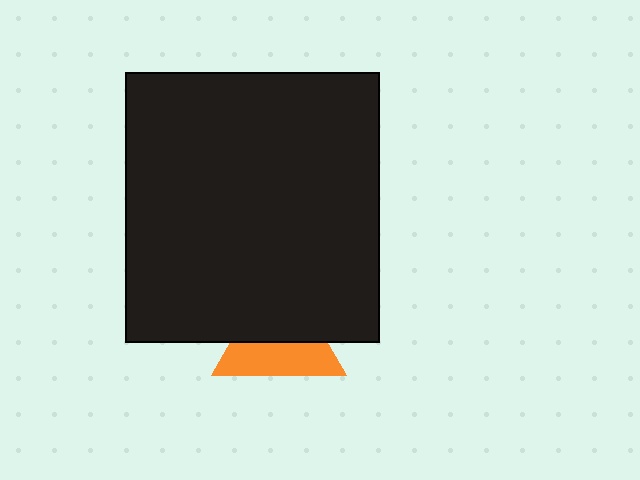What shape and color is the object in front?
The object in front is a black rectangle.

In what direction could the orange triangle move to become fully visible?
The orange triangle could move down. That would shift it out from behind the black rectangle entirely.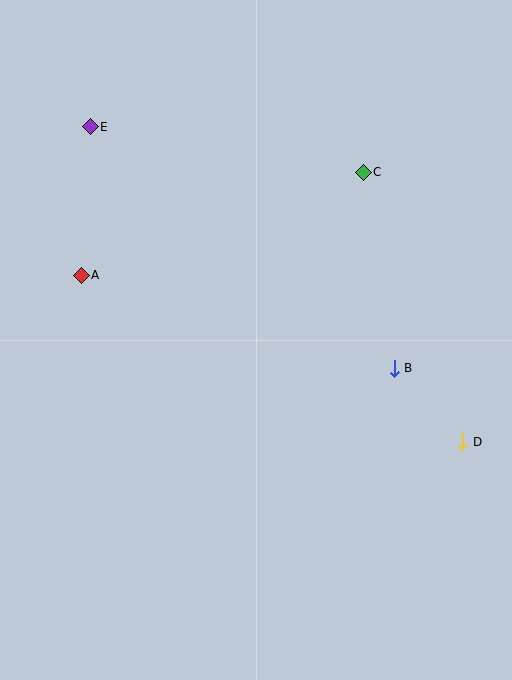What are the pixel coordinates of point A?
Point A is at (81, 275).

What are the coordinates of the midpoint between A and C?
The midpoint between A and C is at (222, 224).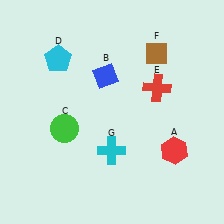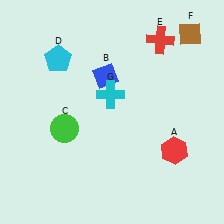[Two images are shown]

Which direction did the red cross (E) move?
The red cross (E) moved up.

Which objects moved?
The objects that moved are: the red cross (E), the brown diamond (F), the cyan cross (G).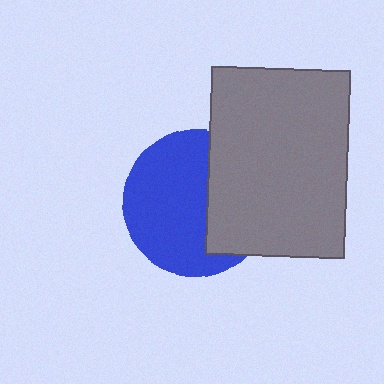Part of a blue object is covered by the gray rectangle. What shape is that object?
It is a circle.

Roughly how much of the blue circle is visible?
About half of it is visible (roughly 63%).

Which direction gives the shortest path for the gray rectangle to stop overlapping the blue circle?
Moving right gives the shortest separation.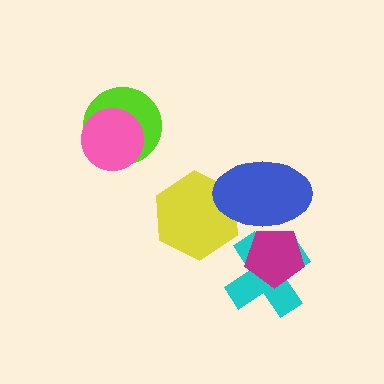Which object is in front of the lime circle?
The pink circle is in front of the lime circle.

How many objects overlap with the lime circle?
1 object overlaps with the lime circle.